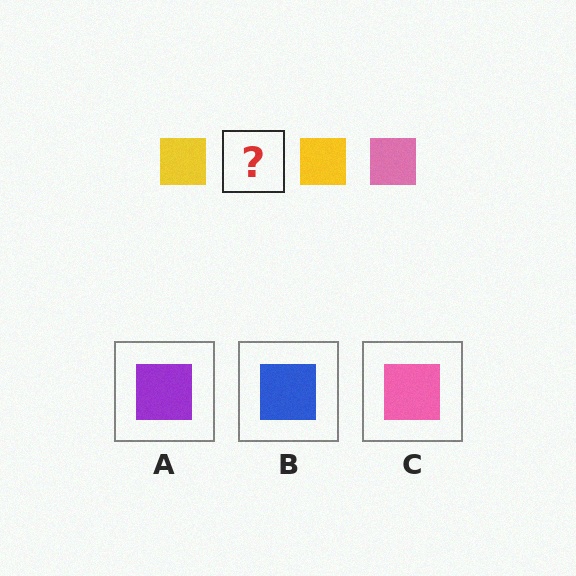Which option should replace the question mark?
Option C.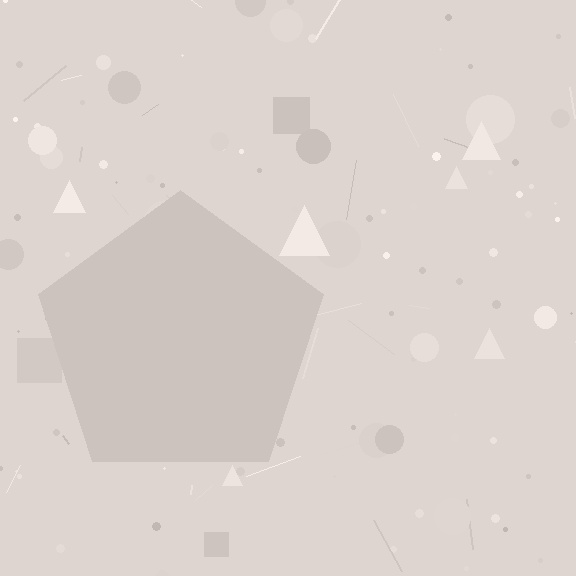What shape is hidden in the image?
A pentagon is hidden in the image.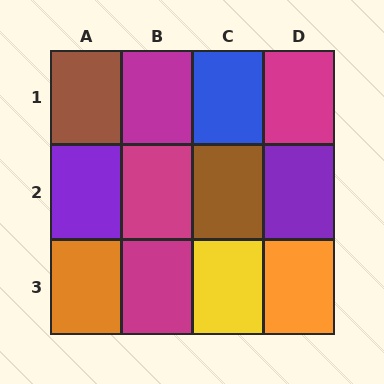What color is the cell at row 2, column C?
Brown.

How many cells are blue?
1 cell is blue.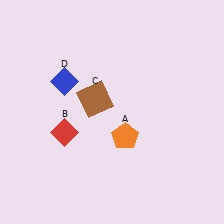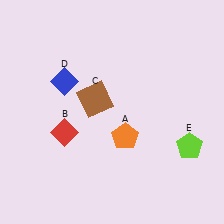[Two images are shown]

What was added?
A lime pentagon (E) was added in Image 2.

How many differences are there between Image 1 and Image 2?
There is 1 difference between the two images.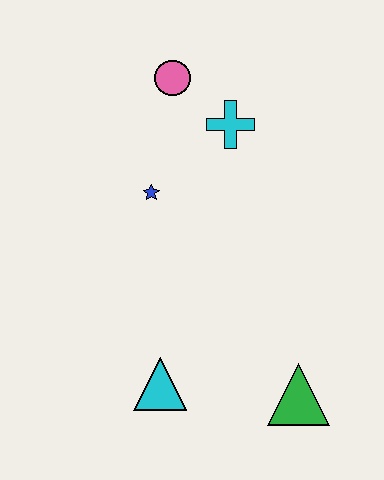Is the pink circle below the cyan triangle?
No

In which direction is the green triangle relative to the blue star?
The green triangle is below the blue star.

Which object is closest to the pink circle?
The cyan cross is closest to the pink circle.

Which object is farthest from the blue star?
The green triangle is farthest from the blue star.